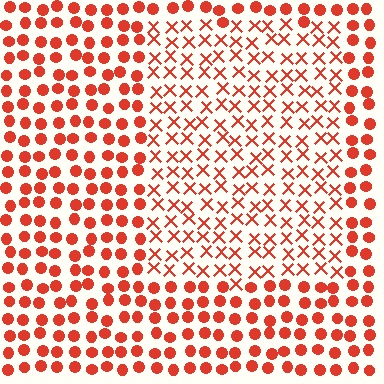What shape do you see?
I see a rectangle.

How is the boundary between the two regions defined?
The boundary is defined by a change in element shape: X marks inside vs. circles outside. All elements share the same color and spacing.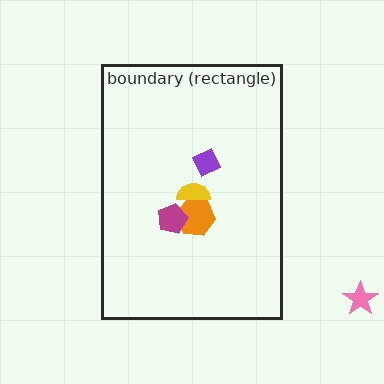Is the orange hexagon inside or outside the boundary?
Inside.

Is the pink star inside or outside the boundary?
Outside.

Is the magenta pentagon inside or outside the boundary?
Inside.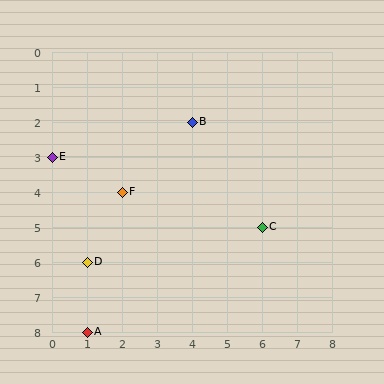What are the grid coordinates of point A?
Point A is at grid coordinates (1, 8).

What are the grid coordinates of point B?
Point B is at grid coordinates (4, 2).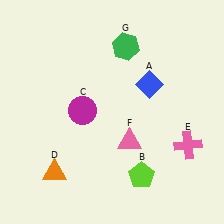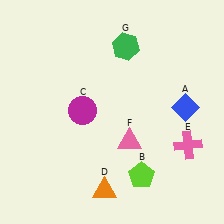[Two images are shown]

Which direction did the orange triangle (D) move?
The orange triangle (D) moved right.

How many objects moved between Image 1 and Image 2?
2 objects moved between the two images.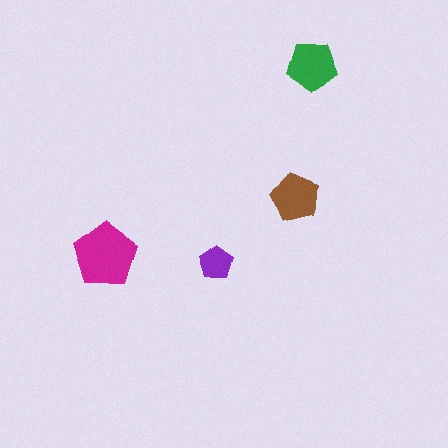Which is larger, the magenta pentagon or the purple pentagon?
The magenta one.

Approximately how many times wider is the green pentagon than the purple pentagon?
About 1.5 times wider.